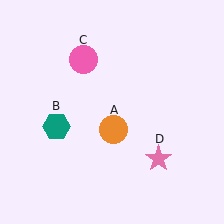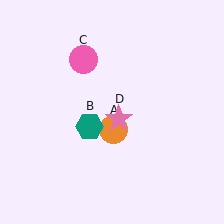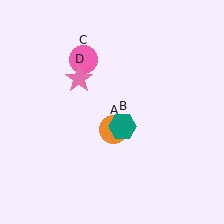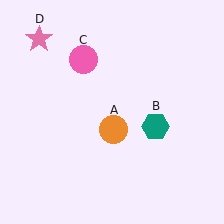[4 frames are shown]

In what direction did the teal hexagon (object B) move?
The teal hexagon (object B) moved right.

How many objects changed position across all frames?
2 objects changed position: teal hexagon (object B), pink star (object D).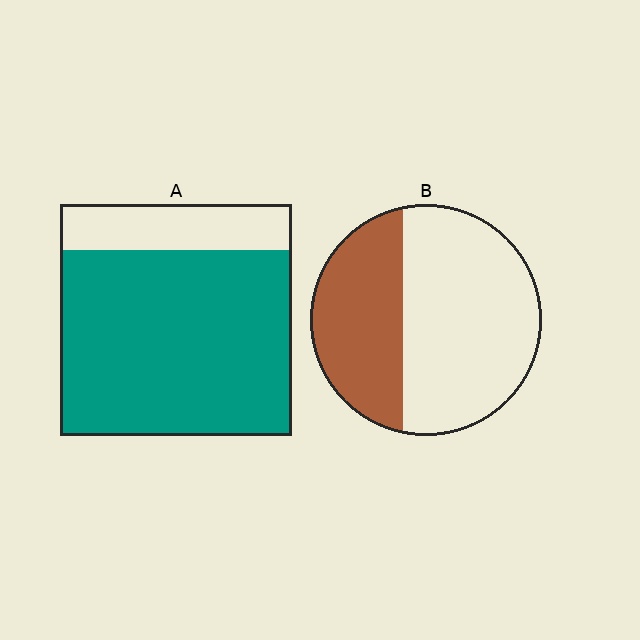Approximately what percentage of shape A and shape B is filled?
A is approximately 80% and B is approximately 35%.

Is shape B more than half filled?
No.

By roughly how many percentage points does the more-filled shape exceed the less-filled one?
By roughly 45 percentage points (A over B).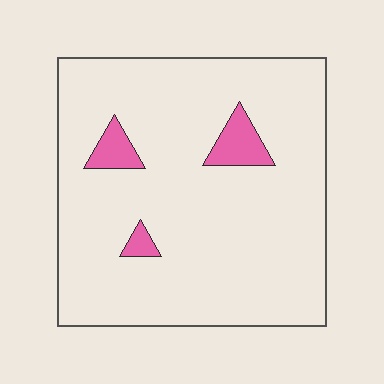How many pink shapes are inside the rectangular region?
3.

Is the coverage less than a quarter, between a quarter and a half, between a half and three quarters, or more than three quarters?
Less than a quarter.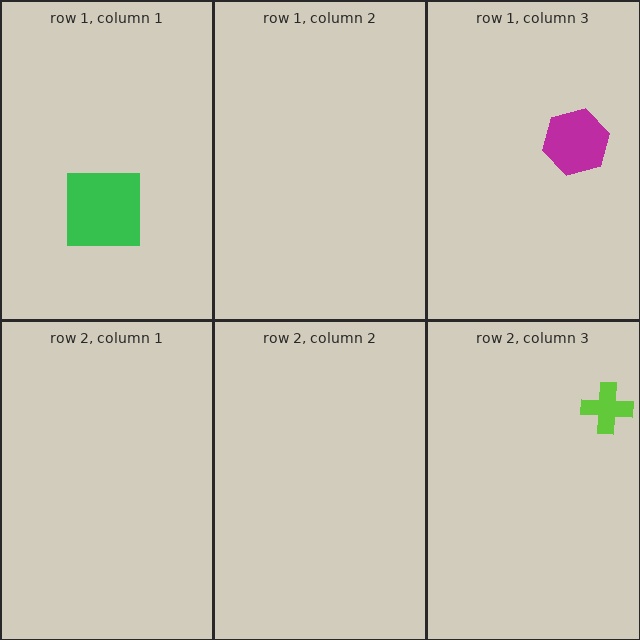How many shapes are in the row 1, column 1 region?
1.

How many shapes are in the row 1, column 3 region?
1.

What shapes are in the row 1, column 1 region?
The green square.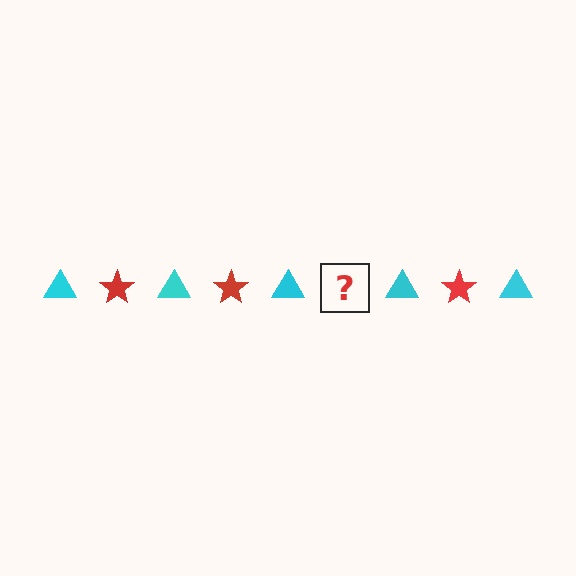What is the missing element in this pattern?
The missing element is a red star.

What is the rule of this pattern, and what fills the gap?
The rule is that the pattern alternates between cyan triangle and red star. The gap should be filled with a red star.